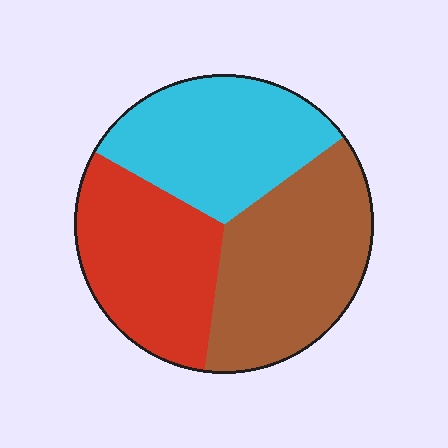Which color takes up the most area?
Brown, at roughly 35%.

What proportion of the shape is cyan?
Cyan takes up between a sixth and a third of the shape.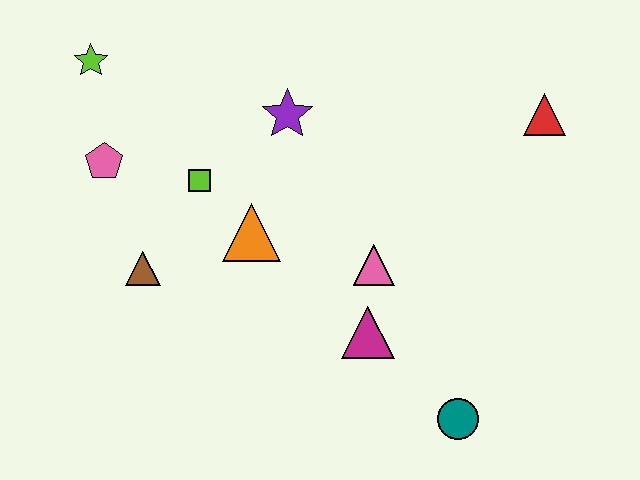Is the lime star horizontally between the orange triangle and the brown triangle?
No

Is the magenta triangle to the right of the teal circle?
No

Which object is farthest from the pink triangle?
The lime star is farthest from the pink triangle.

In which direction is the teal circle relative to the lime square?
The teal circle is to the right of the lime square.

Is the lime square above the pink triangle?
Yes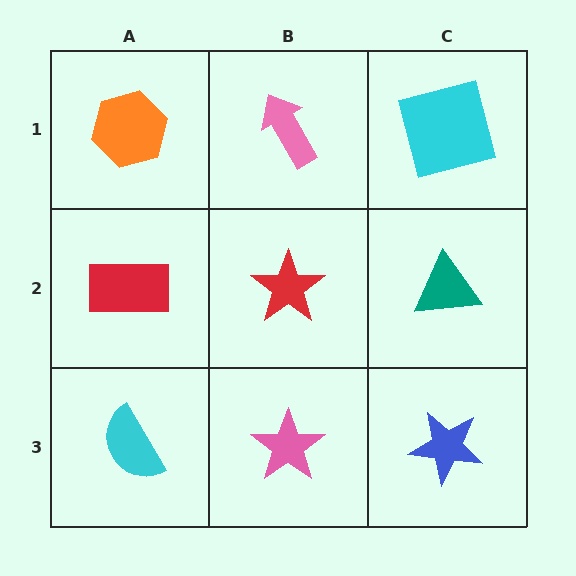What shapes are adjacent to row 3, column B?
A red star (row 2, column B), a cyan semicircle (row 3, column A), a blue star (row 3, column C).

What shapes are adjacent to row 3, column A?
A red rectangle (row 2, column A), a pink star (row 3, column B).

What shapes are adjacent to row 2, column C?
A cyan square (row 1, column C), a blue star (row 3, column C), a red star (row 2, column B).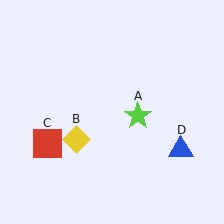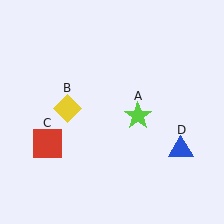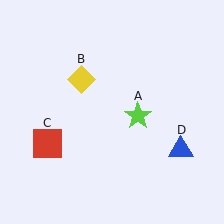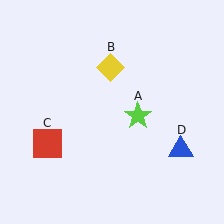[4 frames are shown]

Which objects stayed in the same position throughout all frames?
Lime star (object A) and red square (object C) and blue triangle (object D) remained stationary.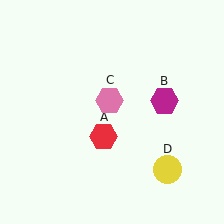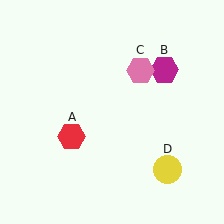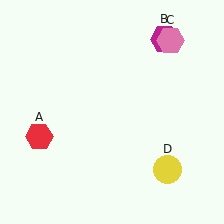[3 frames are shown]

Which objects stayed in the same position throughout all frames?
Yellow circle (object D) remained stationary.